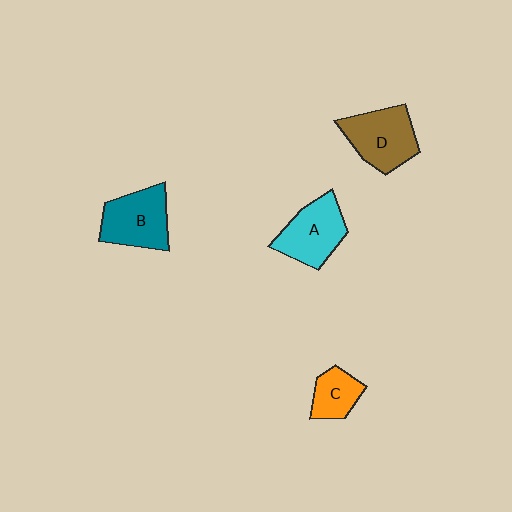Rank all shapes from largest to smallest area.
From largest to smallest: D (brown), B (teal), A (cyan), C (orange).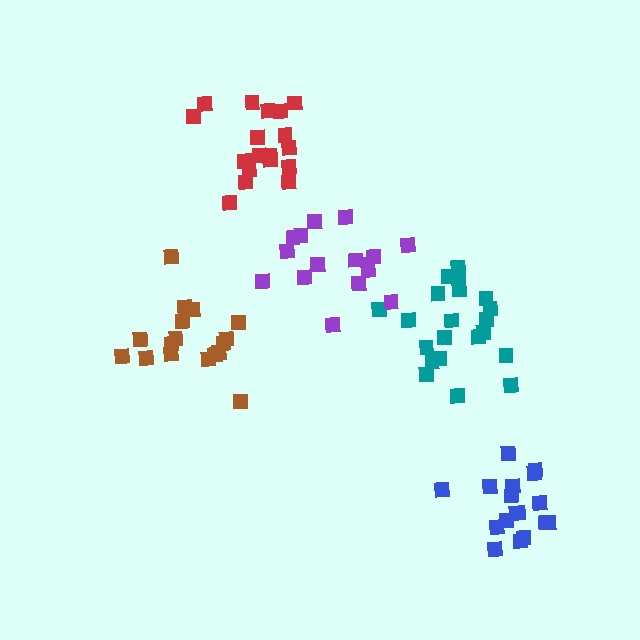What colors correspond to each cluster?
The clusters are colored: blue, teal, purple, red, brown.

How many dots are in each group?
Group 1: 17 dots, Group 2: 21 dots, Group 3: 16 dots, Group 4: 18 dots, Group 5: 17 dots (89 total).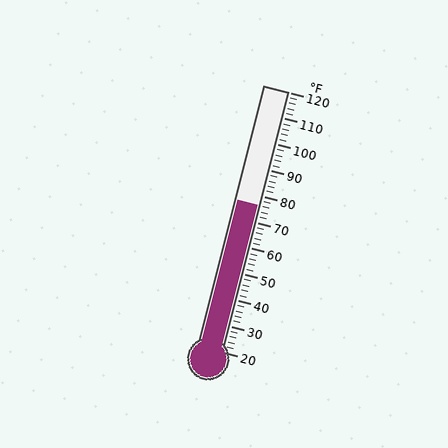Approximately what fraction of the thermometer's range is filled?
The thermometer is filled to approximately 55% of its range.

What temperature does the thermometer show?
The thermometer shows approximately 76°F.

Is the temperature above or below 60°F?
The temperature is above 60°F.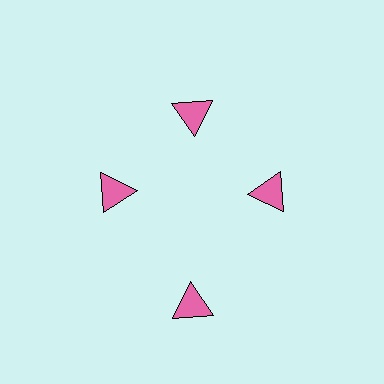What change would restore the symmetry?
The symmetry would be restored by moving it inward, back onto the ring so that all 4 triangles sit at equal angles and equal distance from the center.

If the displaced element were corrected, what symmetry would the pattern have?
It would have 4-fold rotational symmetry — the pattern would map onto itself every 90 degrees.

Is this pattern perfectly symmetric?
No. The 4 pink triangles are arranged in a ring, but one element near the 6 o'clock position is pushed outward from the center, breaking the 4-fold rotational symmetry.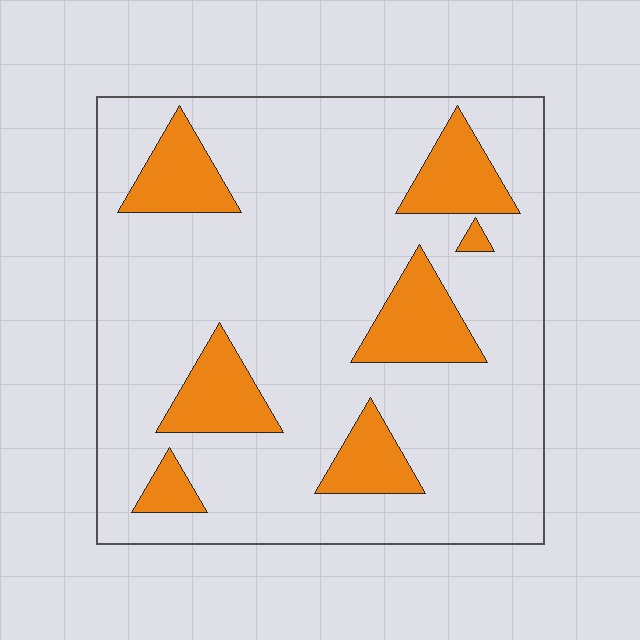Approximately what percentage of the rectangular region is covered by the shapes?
Approximately 20%.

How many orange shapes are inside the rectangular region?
7.